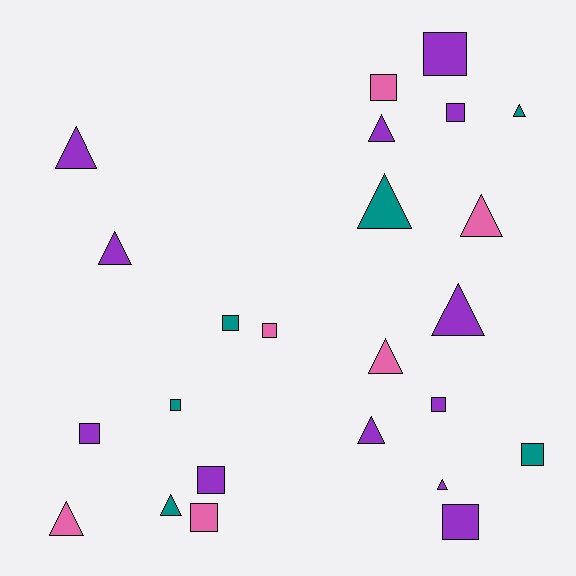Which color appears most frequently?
Purple, with 12 objects.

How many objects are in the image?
There are 24 objects.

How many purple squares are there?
There are 6 purple squares.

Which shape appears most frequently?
Square, with 12 objects.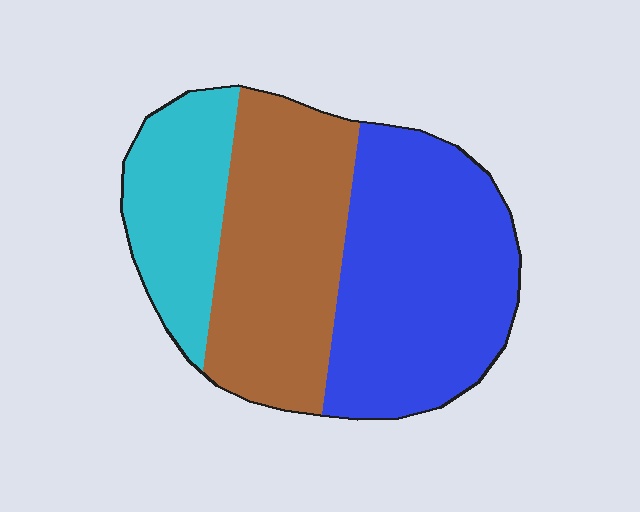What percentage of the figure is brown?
Brown covers 36% of the figure.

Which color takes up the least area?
Cyan, at roughly 20%.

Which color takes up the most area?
Blue, at roughly 45%.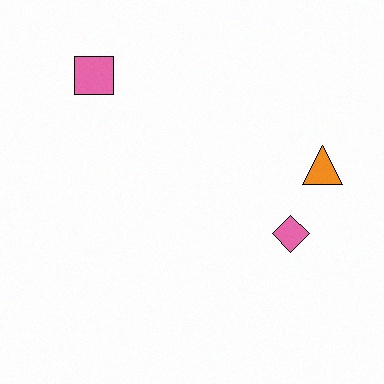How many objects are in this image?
There are 3 objects.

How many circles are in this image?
There are no circles.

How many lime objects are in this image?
There are no lime objects.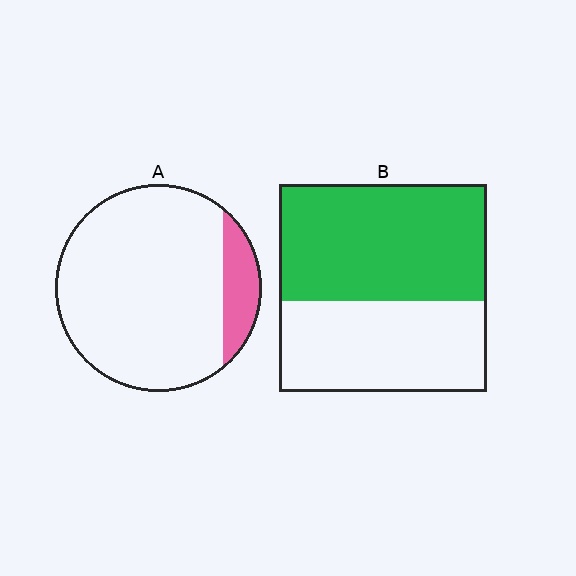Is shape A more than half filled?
No.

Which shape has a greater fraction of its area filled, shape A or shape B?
Shape B.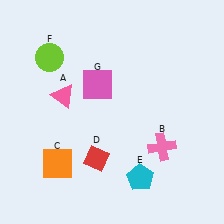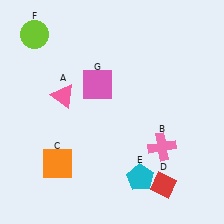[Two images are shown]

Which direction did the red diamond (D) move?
The red diamond (D) moved right.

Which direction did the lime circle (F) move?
The lime circle (F) moved up.